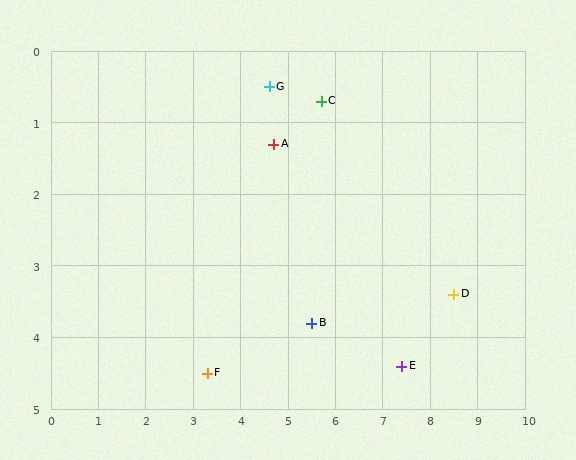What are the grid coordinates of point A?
Point A is at approximately (4.7, 1.3).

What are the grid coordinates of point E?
Point E is at approximately (7.4, 4.4).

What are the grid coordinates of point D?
Point D is at approximately (8.5, 3.4).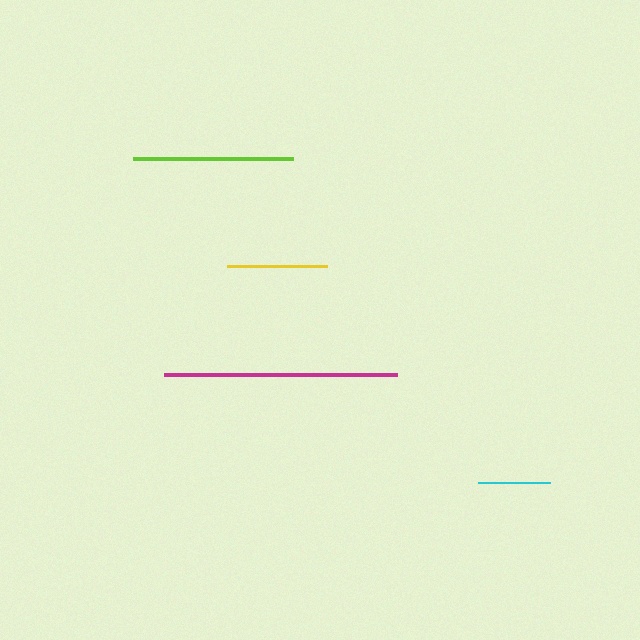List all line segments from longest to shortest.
From longest to shortest: magenta, lime, yellow, cyan.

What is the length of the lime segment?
The lime segment is approximately 161 pixels long.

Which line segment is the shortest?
The cyan line is the shortest at approximately 71 pixels.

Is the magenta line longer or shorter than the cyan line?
The magenta line is longer than the cyan line.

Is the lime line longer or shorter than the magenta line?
The magenta line is longer than the lime line.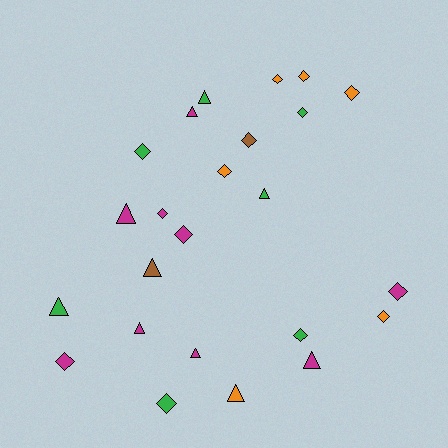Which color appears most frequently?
Magenta, with 9 objects.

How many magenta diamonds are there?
There are 4 magenta diamonds.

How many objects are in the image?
There are 24 objects.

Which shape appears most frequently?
Diamond, with 14 objects.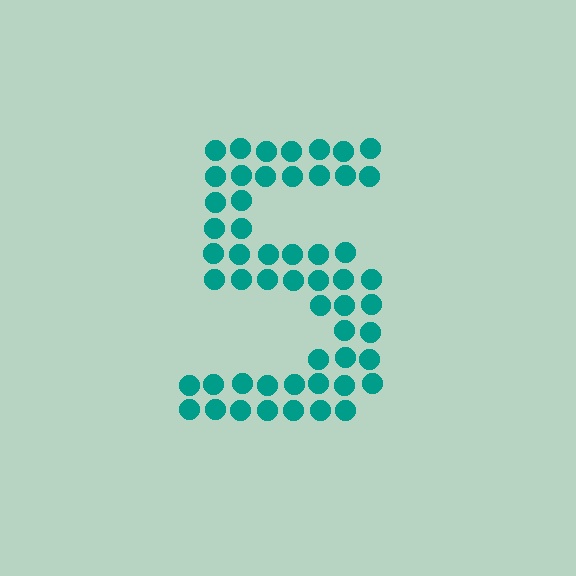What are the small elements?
The small elements are circles.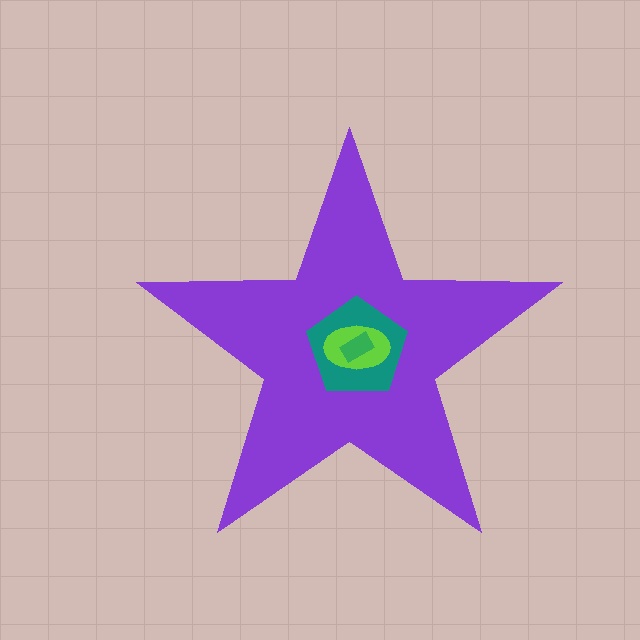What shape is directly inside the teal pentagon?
The lime ellipse.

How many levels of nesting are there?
4.